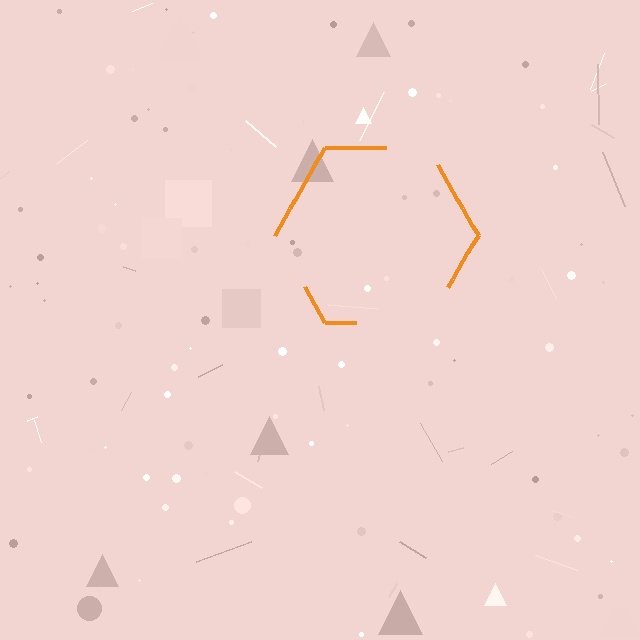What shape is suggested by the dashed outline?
The dashed outline suggests a hexagon.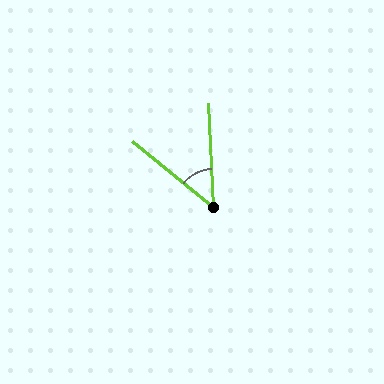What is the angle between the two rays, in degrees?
Approximately 48 degrees.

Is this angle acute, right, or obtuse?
It is acute.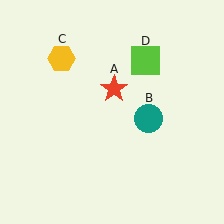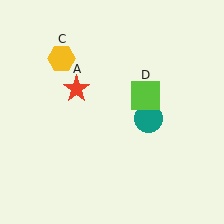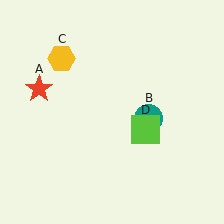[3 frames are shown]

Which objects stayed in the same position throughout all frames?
Teal circle (object B) and yellow hexagon (object C) remained stationary.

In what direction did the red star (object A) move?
The red star (object A) moved left.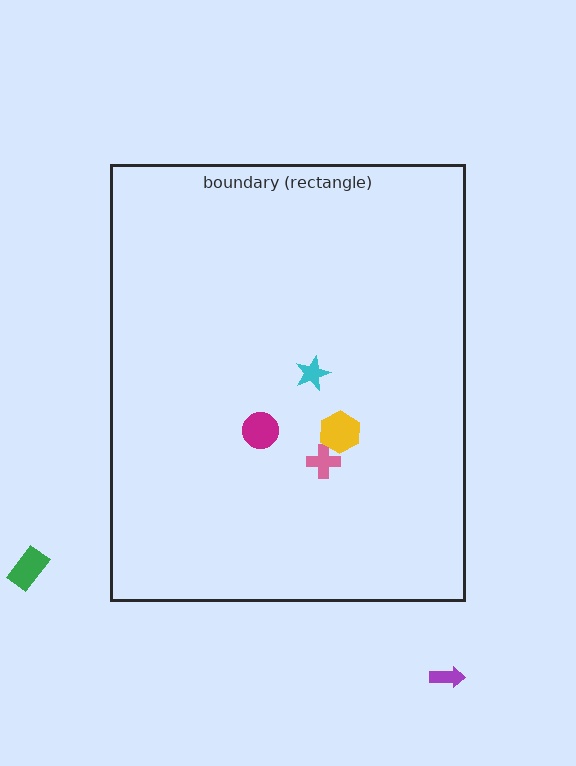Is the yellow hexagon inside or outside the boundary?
Inside.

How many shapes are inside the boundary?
4 inside, 2 outside.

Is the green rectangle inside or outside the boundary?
Outside.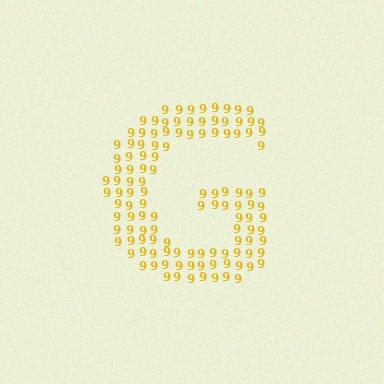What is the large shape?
The large shape is the letter G.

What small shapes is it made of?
It is made of small digit 9's.